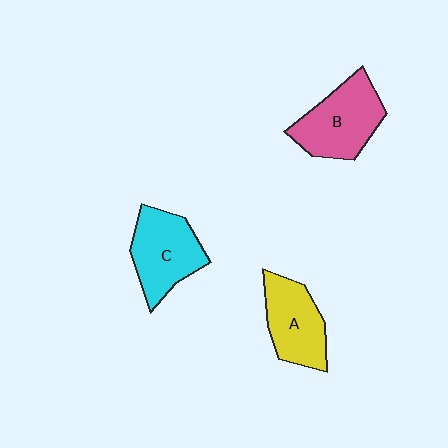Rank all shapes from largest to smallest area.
From largest to smallest: B (pink), C (cyan), A (yellow).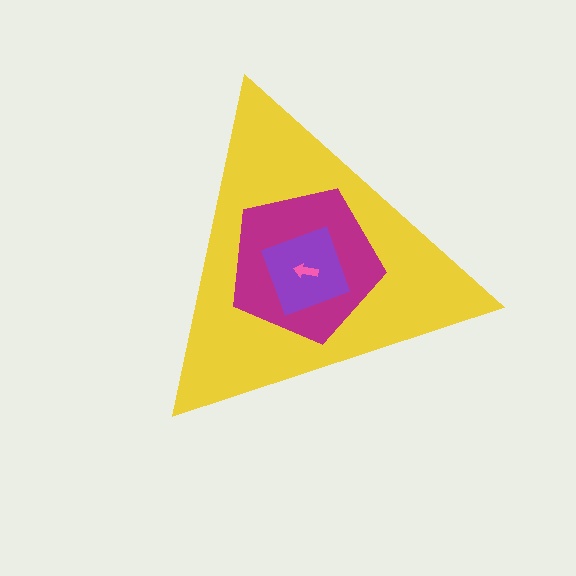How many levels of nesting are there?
4.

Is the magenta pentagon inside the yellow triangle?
Yes.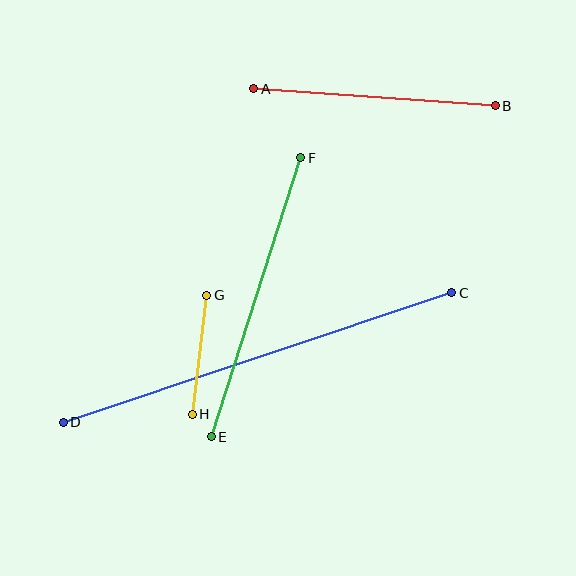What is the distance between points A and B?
The distance is approximately 242 pixels.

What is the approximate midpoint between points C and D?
The midpoint is at approximately (257, 358) pixels.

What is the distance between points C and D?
The distance is approximately 410 pixels.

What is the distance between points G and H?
The distance is approximately 120 pixels.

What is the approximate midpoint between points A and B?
The midpoint is at approximately (375, 97) pixels.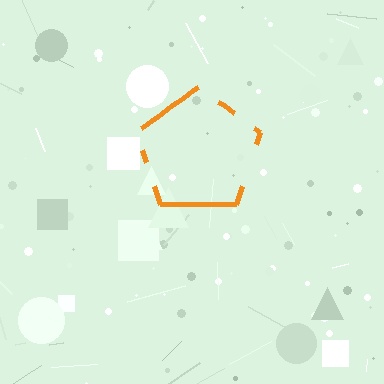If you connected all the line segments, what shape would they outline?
They would outline a pentagon.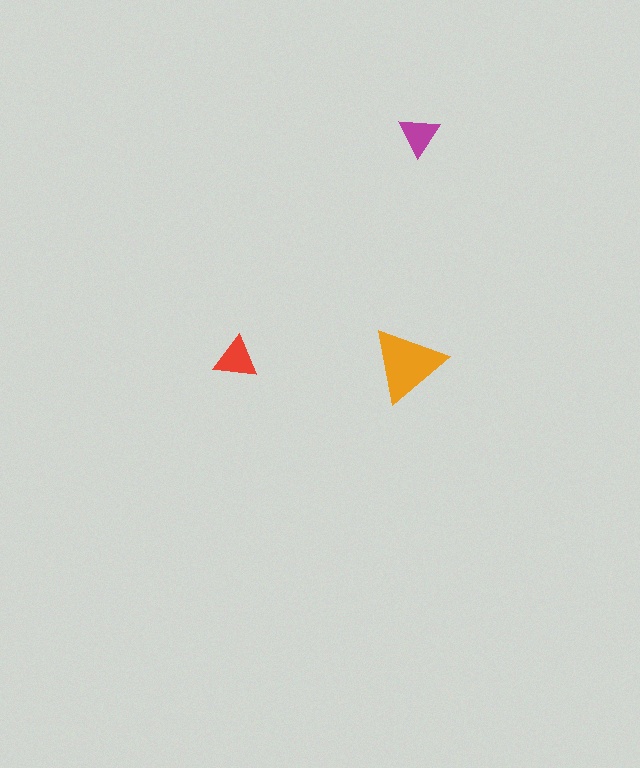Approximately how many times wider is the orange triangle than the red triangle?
About 1.5 times wider.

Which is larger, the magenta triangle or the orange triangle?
The orange one.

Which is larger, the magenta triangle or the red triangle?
The red one.